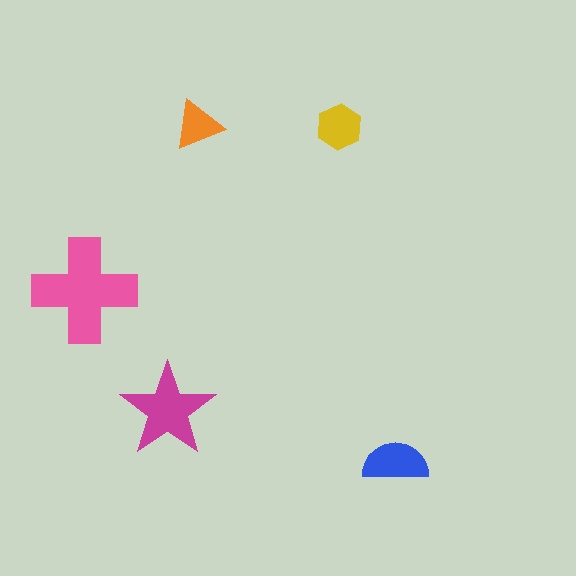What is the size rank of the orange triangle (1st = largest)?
5th.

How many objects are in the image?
There are 5 objects in the image.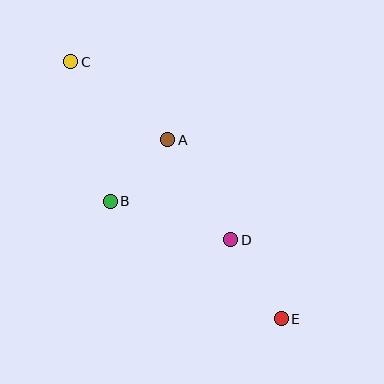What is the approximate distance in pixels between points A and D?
The distance between A and D is approximately 118 pixels.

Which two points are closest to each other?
Points A and B are closest to each other.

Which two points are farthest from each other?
Points C and E are farthest from each other.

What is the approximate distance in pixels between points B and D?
The distance between B and D is approximately 127 pixels.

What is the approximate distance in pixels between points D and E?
The distance between D and E is approximately 94 pixels.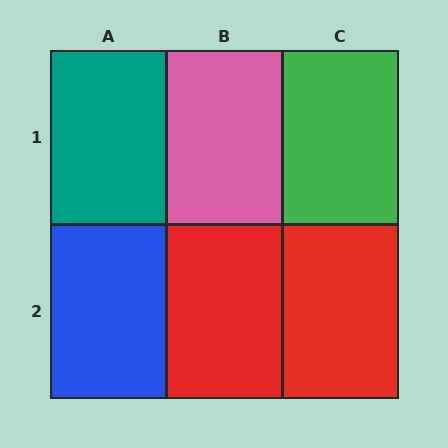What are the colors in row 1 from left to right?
Teal, pink, green.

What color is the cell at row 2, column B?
Red.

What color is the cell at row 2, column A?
Blue.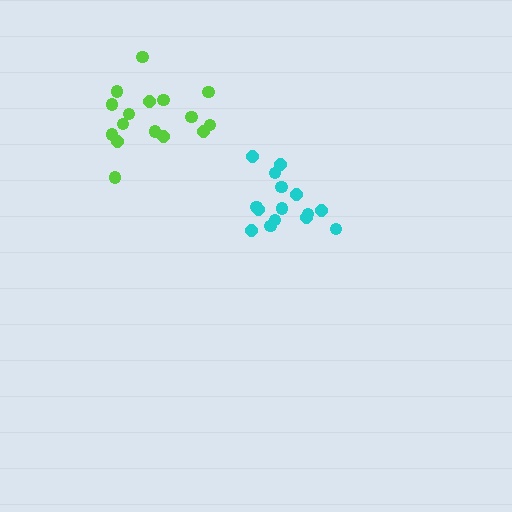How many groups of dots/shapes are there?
There are 2 groups.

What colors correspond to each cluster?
The clusters are colored: cyan, lime.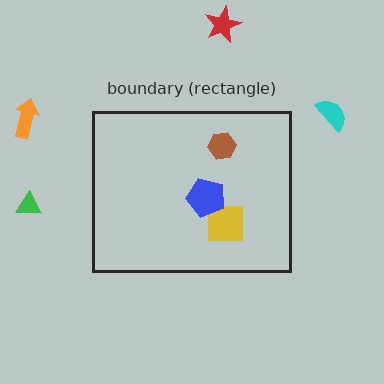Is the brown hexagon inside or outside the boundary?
Inside.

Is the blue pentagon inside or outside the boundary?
Inside.